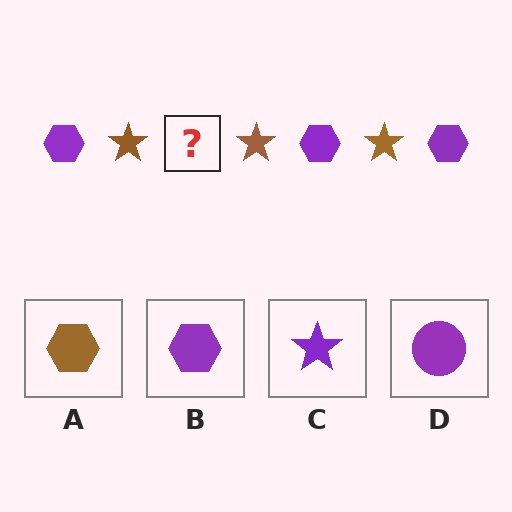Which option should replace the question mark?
Option B.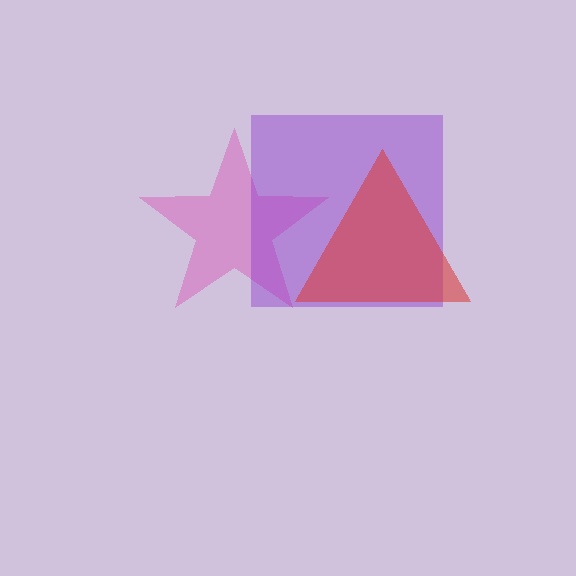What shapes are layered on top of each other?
The layered shapes are: a pink star, a purple square, a red triangle.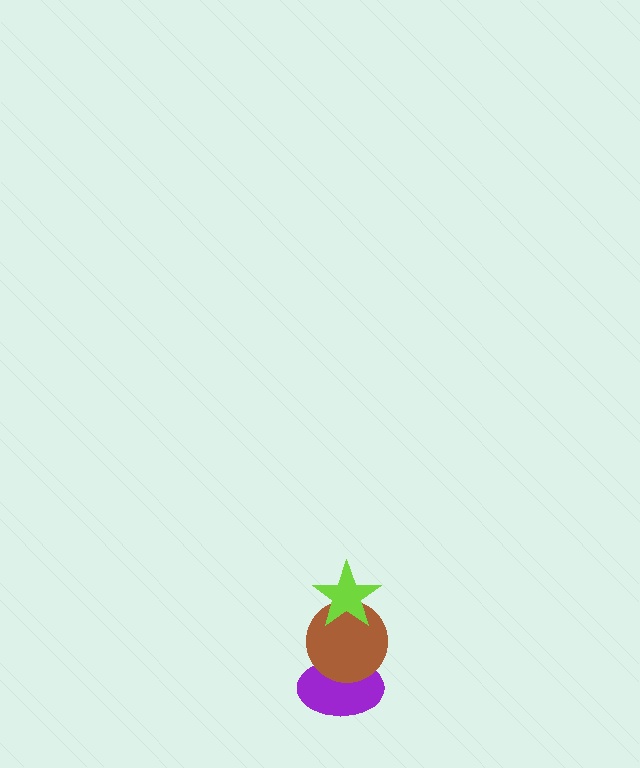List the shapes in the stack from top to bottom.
From top to bottom: the lime star, the brown circle, the purple ellipse.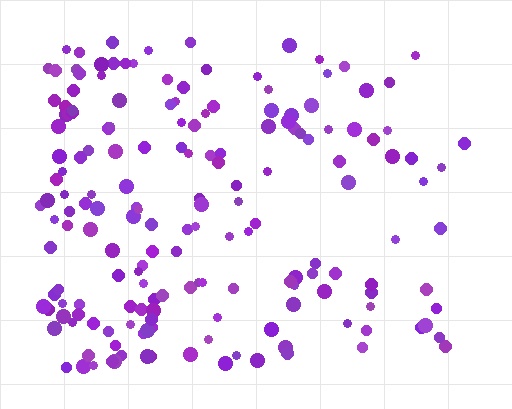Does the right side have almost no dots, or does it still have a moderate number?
Still a moderate number, just noticeably fewer than the left.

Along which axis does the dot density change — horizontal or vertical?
Horizontal.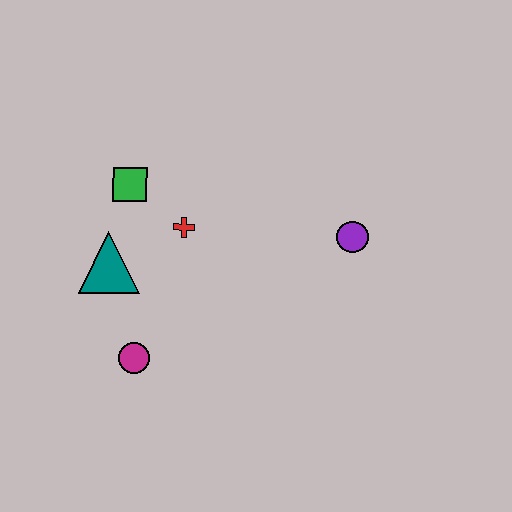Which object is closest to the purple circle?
The red cross is closest to the purple circle.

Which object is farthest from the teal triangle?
The purple circle is farthest from the teal triangle.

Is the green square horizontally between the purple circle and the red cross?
No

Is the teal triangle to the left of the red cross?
Yes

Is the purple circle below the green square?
Yes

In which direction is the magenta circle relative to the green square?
The magenta circle is below the green square.